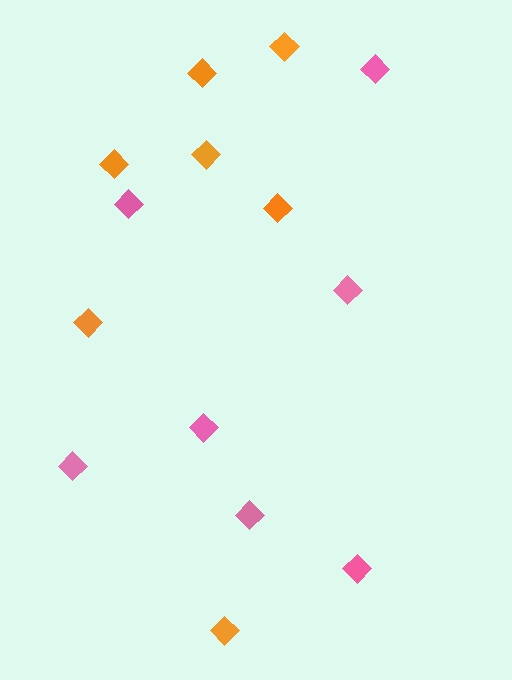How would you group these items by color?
There are 2 groups: one group of pink diamonds (7) and one group of orange diamonds (7).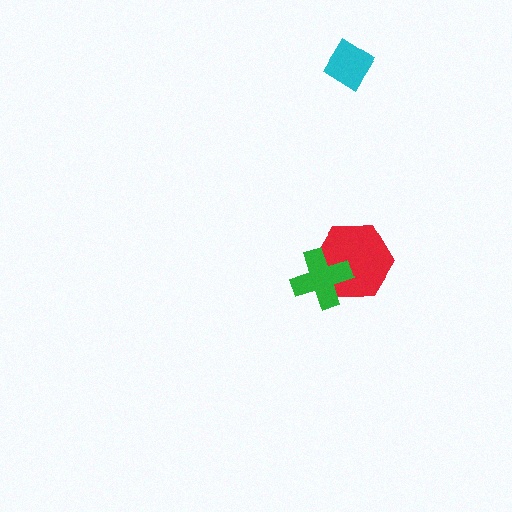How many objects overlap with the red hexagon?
1 object overlaps with the red hexagon.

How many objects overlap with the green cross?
1 object overlaps with the green cross.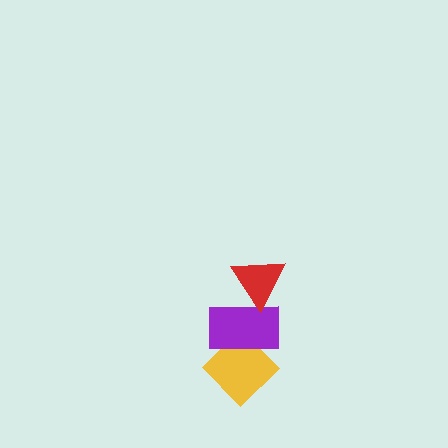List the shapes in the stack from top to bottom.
From top to bottom: the red triangle, the purple rectangle, the yellow diamond.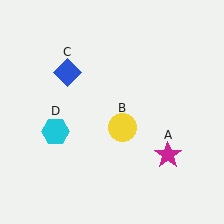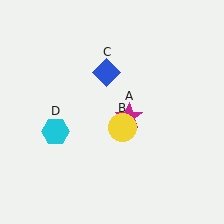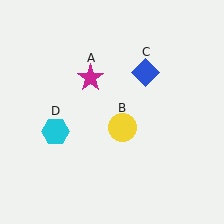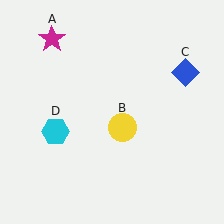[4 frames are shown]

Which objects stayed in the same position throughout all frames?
Yellow circle (object B) and cyan hexagon (object D) remained stationary.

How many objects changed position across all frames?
2 objects changed position: magenta star (object A), blue diamond (object C).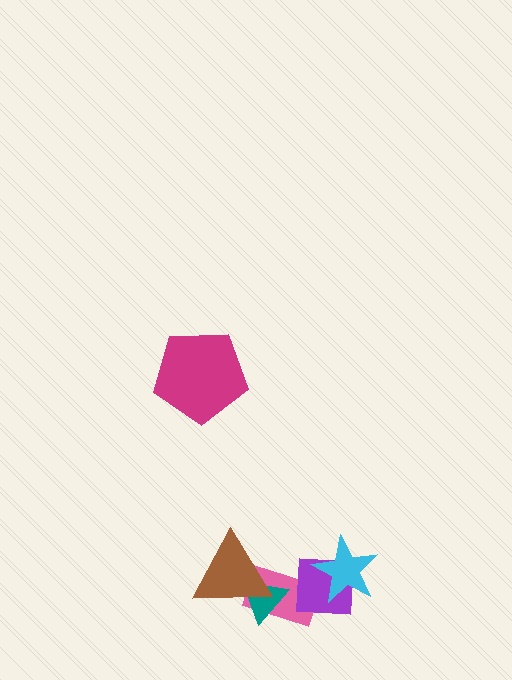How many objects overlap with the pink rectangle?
3 objects overlap with the pink rectangle.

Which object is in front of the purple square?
The cyan star is in front of the purple square.